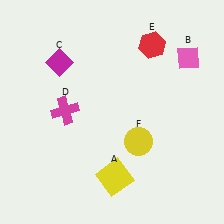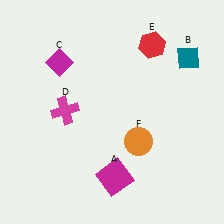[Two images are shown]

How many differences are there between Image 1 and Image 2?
There are 3 differences between the two images.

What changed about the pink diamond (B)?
In Image 1, B is pink. In Image 2, it changed to teal.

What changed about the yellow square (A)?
In Image 1, A is yellow. In Image 2, it changed to magenta.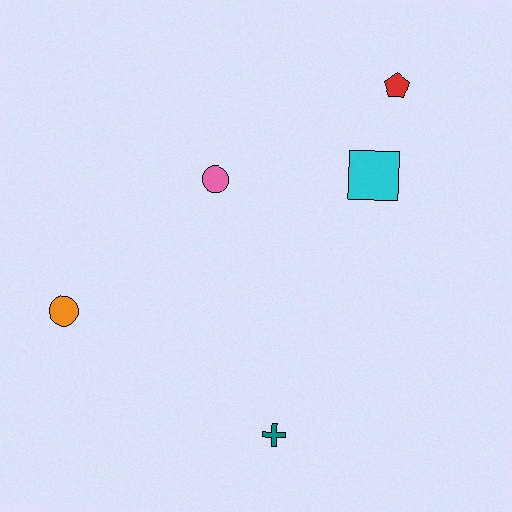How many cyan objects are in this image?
There is 1 cyan object.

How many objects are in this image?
There are 5 objects.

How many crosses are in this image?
There is 1 cross.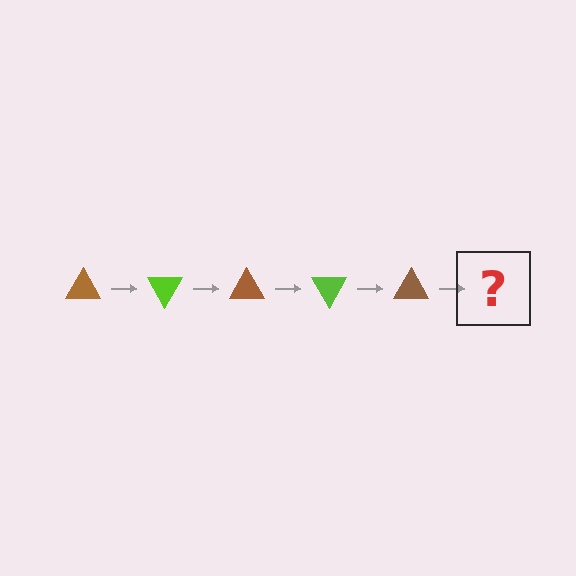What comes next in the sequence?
The next element should be a lime triangle, rotated 300 degrees from the start.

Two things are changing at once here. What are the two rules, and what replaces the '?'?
The two rules are that it rotates 60 degrees each step and the color cycles through brown and lime. The '?' should be a lime triangle, rotated 300 degrees from the start.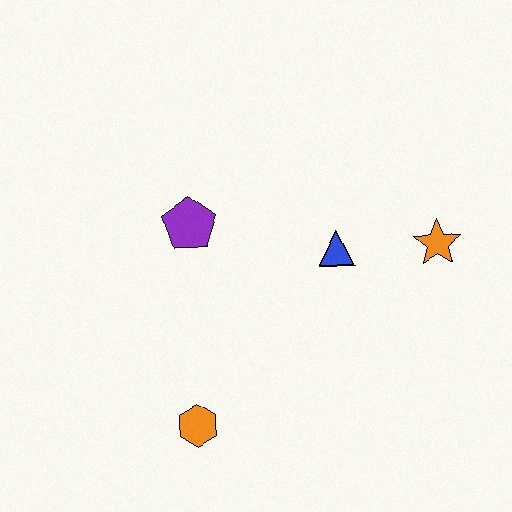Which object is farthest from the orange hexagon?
The orange star is farthest from the orange hexagon.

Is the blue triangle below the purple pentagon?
Yes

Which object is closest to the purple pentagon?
The blue triangle is closest to the purple pentagon.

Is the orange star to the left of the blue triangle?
No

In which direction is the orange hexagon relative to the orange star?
The orange hexagon is to the left of the orange star.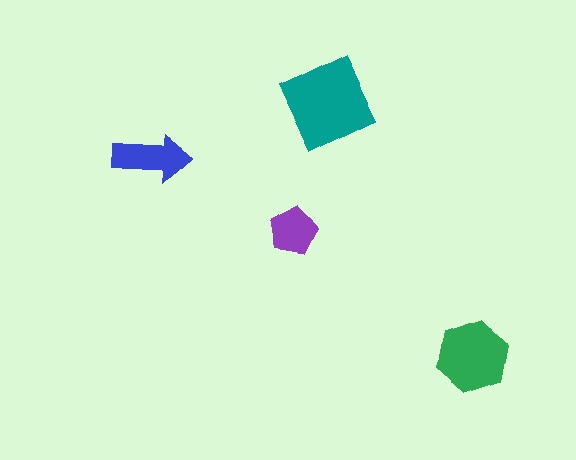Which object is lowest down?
The green hexagon is bottommost.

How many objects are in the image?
There are 4 objects in the image.